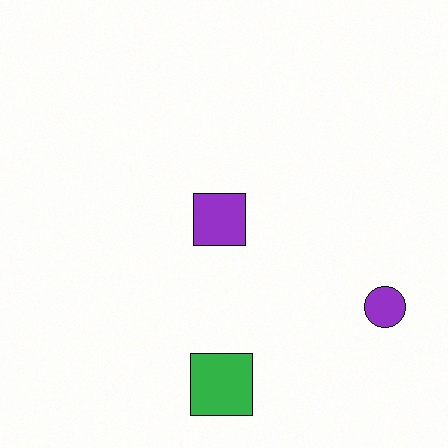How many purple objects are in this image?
There are 2 purple objects.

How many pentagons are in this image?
There are no pentagons.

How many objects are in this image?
There are 3 objects.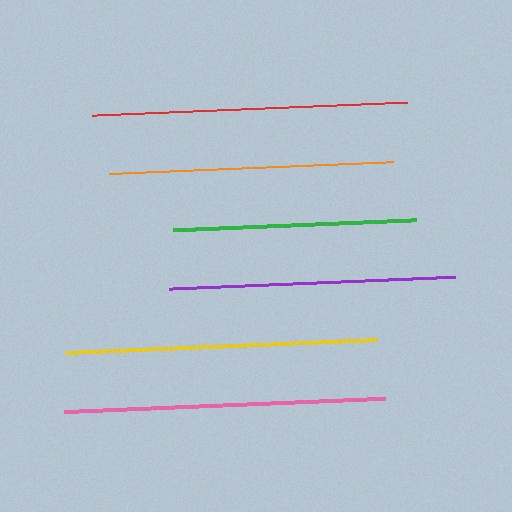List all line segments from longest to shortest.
From longest to shortest: pink, red, yellow, purple, orange, green.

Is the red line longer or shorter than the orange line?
The red line is longer than the orange line.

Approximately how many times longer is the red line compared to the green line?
The red line is approximately 1.3 times the length of the green line.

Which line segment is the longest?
The pink line is the longest at approximately 321 pixels.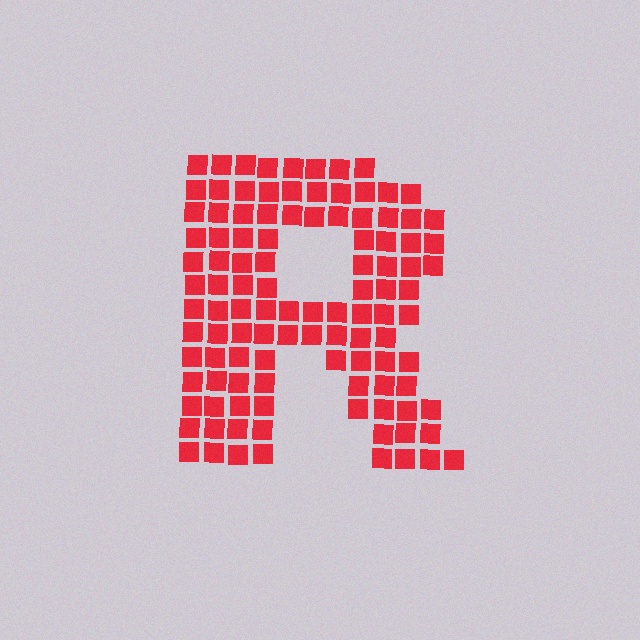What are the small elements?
The small elements are squares.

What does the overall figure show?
The overall figure shows the letter R.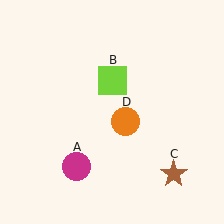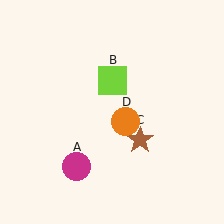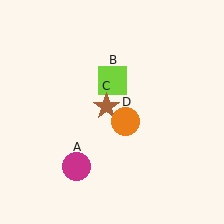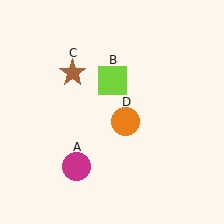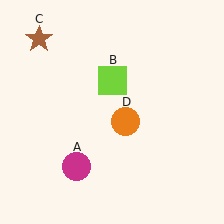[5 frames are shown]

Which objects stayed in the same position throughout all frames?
Magenta circle (object A) and lime square (object B) and orange circle (object D) remained stationary.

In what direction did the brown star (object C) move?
The brown star (object C) moved up and to the left.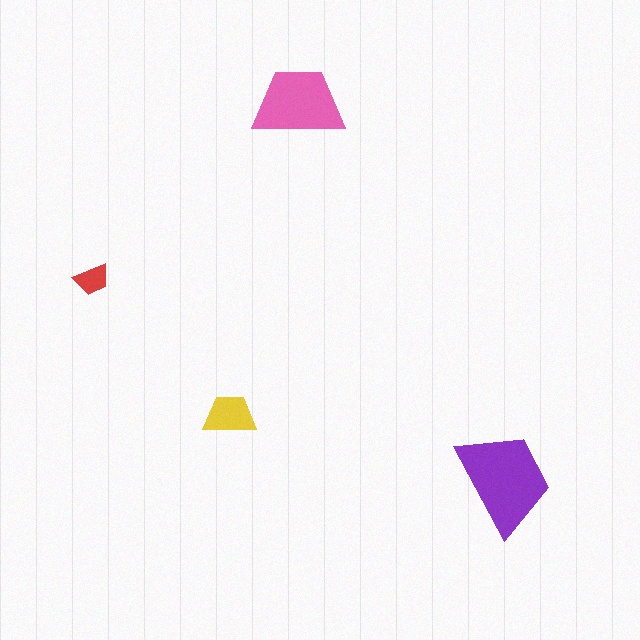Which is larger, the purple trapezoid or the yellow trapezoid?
The purple one.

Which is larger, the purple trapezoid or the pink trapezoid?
The purple one.